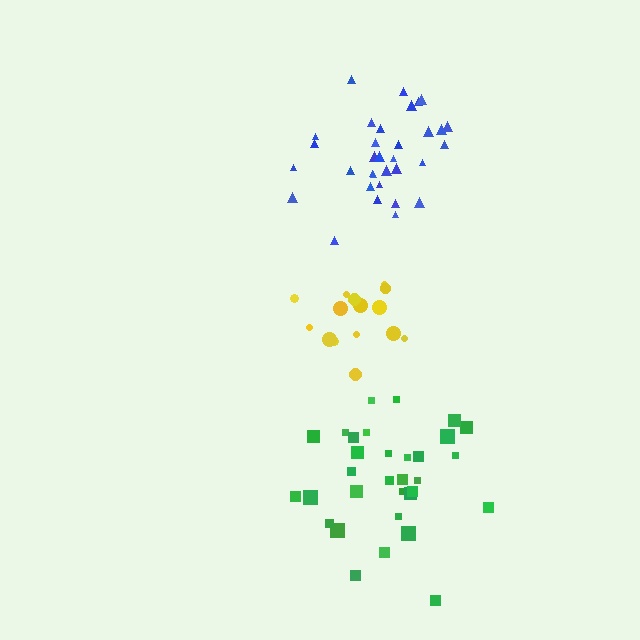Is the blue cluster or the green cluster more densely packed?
Blue.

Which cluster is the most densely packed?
Blue.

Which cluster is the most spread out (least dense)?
Yellow.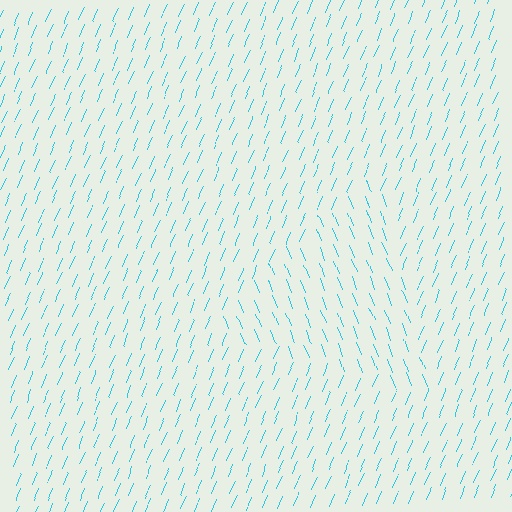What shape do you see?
I see a triangle.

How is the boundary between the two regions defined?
The boundary is defined purely by a change in line orientation (approximately 45 degrees difference). All lines are the same color and thickness.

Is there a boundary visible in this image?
Yes, there is a texture boundary formed by a change in line orientation.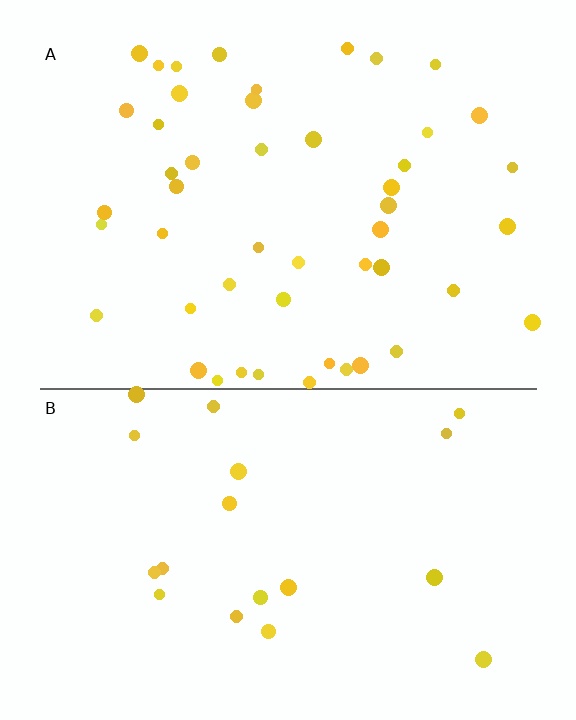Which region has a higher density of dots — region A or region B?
A (the top).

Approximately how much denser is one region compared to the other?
Approximately 2.4× — region A over region B.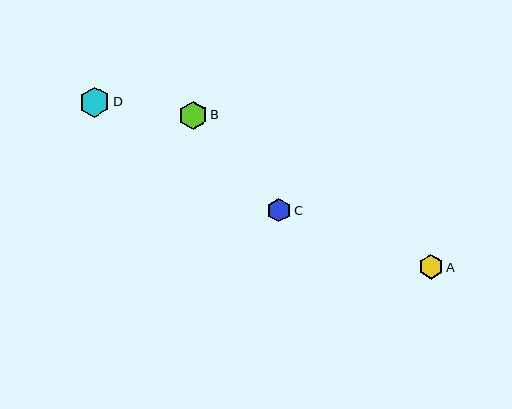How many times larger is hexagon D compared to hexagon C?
Hexagon D is approximately 1.3 times the size of hexagon C.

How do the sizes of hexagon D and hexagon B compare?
Hexagon D and hexagon B are approximately the same size.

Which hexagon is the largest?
Hexagon D is the largest with a size of approximately 30 pixels.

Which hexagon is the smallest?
Hexagon C is the smallest with a size of approximately 23 pixels.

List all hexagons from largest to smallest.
From largest to smallest: D, B, A, C.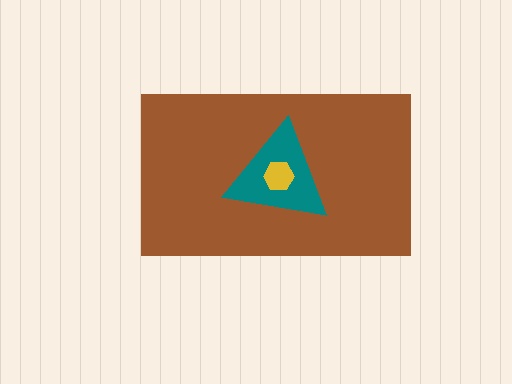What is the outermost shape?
The brown rectangle.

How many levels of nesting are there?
3.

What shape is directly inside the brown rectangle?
The teal triangle.